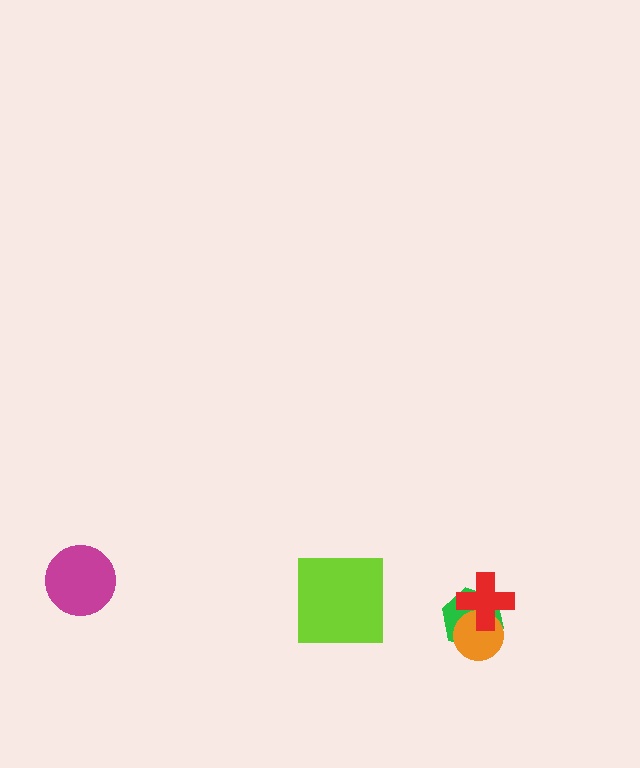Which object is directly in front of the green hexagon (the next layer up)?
The orange circle is directly in front of the green hexagon.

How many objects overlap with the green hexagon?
2 objects overlap with the green hexagon.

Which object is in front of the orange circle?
The red cross is in front of the orange circle.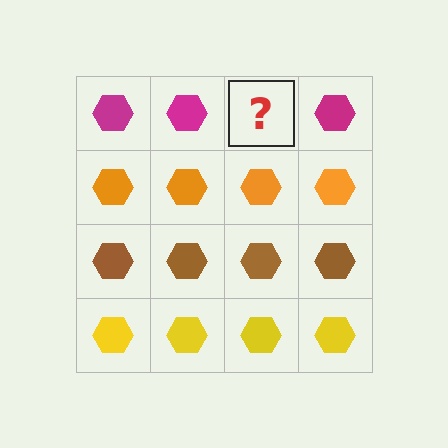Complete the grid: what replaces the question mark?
The question mark should be replaced with a magenta hexagon.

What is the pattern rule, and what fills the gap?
The rule is that each row has a consistent color. The gap should be filled with a magenta hexagon.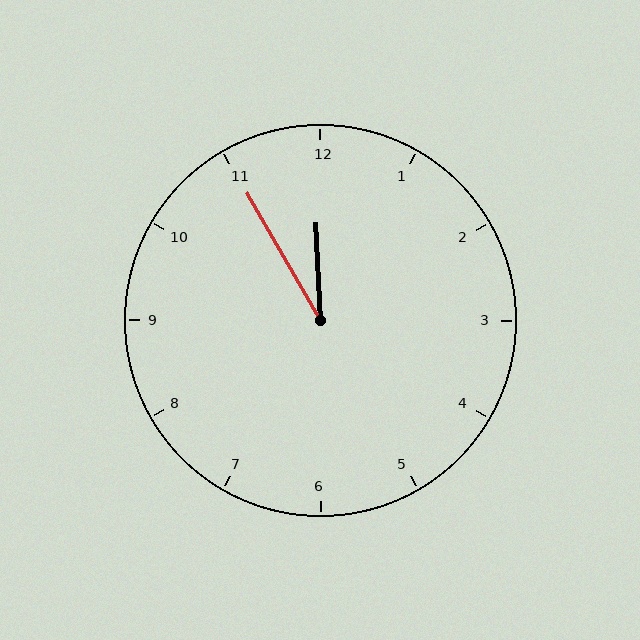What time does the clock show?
11:55.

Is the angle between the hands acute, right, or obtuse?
It is acute.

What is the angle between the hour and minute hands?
Approximately 28 degrees.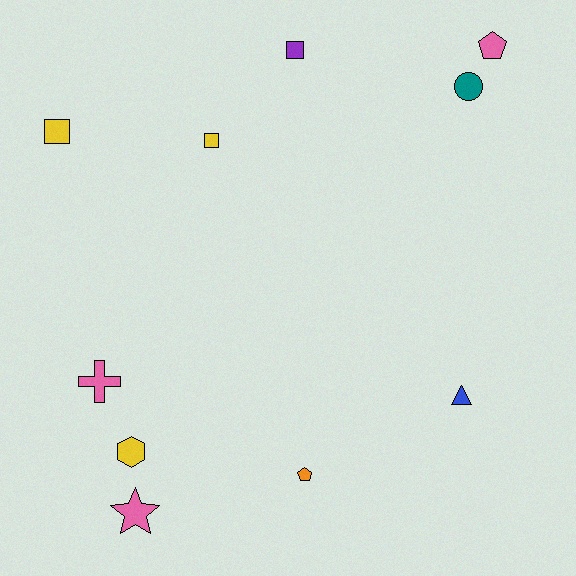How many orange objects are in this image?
There is 1 orange object.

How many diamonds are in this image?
There are no diamonds.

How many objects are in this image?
There are 10 objects.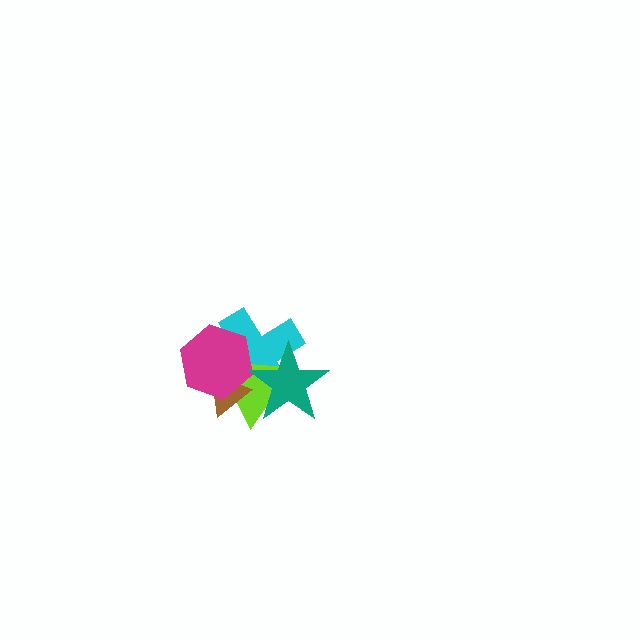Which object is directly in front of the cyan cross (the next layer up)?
The lime triangle is directly in front of the cyan cross.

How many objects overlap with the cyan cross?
4 objects overlap with the cyan cross.